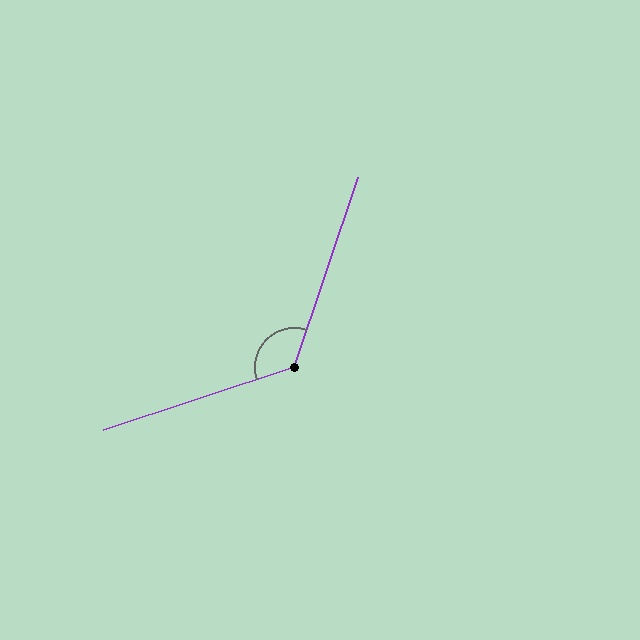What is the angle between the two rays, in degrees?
Approximately 127 degrees.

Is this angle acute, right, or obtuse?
It is obtuse.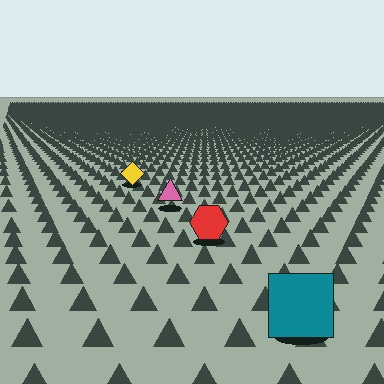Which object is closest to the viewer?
The teal square is closest. The texture marks near it are larger and more spread out.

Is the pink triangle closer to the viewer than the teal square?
No. The teal square is closer — you can tell from the texture gradient: the ground texture is coarser near it.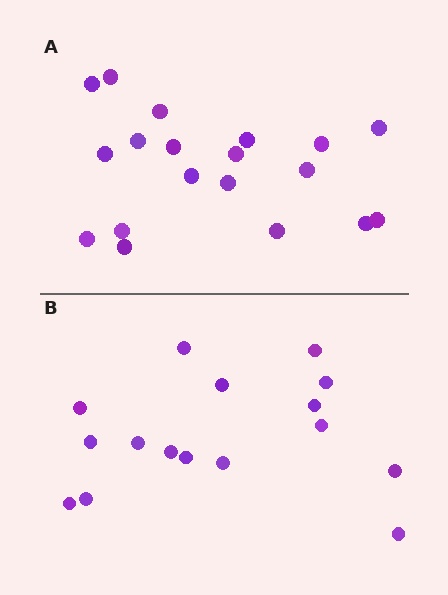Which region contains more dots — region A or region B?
Region A (the top region) has more dots.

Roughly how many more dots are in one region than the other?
Region A has just a few more — roughly 2 or 3 more dots than region B.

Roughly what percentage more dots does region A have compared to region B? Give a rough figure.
About 20% more.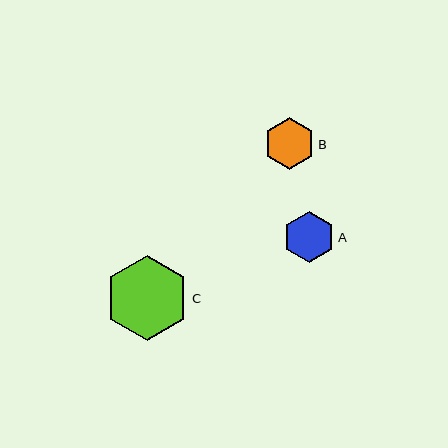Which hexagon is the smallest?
Hexagon A is the smallest with a size of approximately 51 pixels.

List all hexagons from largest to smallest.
From largest to smallest: C, B, A.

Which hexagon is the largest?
Hexagon C is the largest with a size of approximately 84 pixels.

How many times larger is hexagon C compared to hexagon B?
Hexagon C is approximately 1.6 times the size of hexagon B.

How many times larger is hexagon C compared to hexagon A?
Hexagon C is approximately 1.6 times the size of hexagon A.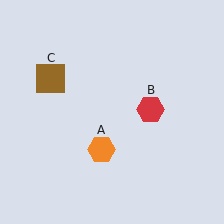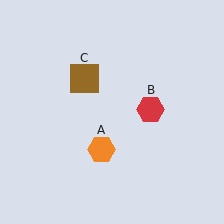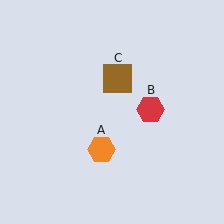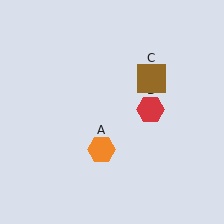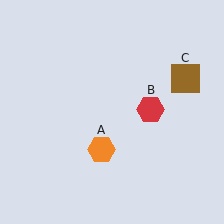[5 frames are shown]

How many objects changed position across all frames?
1 object changed position: brown square (object C).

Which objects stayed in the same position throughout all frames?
Orange hexagon (object A) and red hexagon (object B) remained stationary.